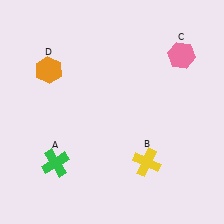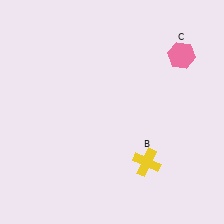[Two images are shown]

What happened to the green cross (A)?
The green cross (A) was removed in Image 2. It was in the bottom-left area of Image 1.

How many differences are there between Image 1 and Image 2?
There are 2 differences between the two images.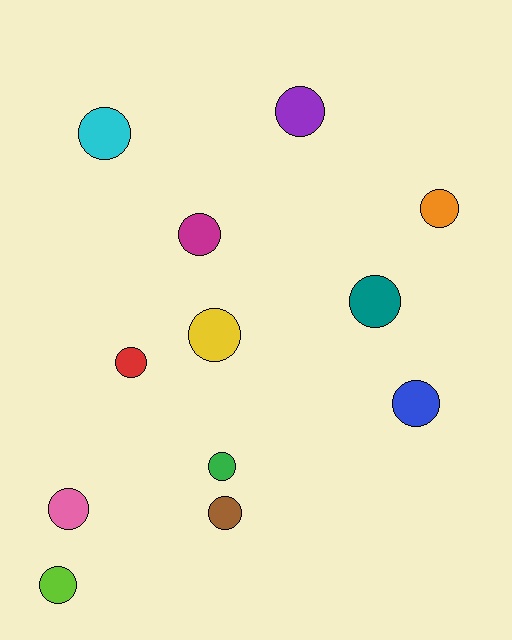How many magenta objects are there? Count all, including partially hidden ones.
There is 1 magenta object.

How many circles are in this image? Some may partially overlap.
There are 12 circles.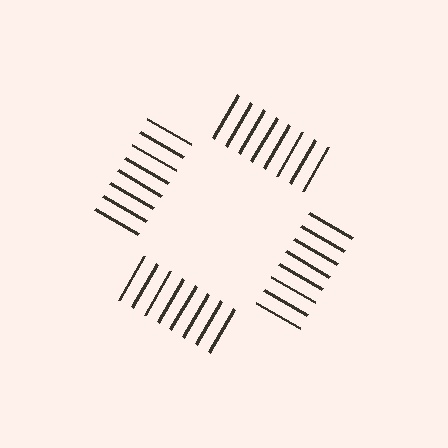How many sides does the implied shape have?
4 sides — the line-ends trace a square.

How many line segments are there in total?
32 — 8 along each of the 4 edges.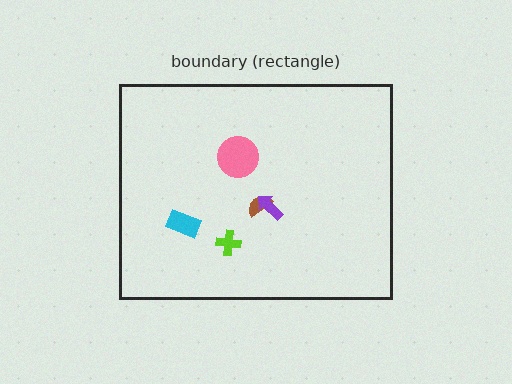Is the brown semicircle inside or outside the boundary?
Inside.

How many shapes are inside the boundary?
5 inside, 0 outside.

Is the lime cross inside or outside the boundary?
Inside.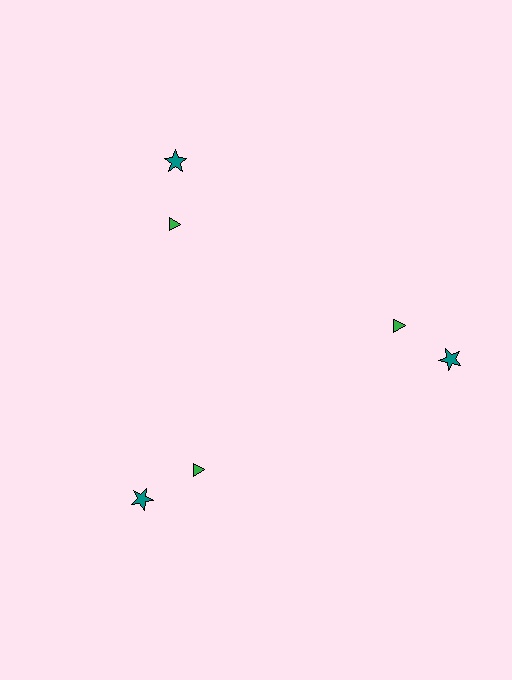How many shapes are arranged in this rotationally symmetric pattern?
There are 6 shapes, arranged in 3 groups of 2.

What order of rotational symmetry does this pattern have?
This pattern has 3-fold rotational symmetry.